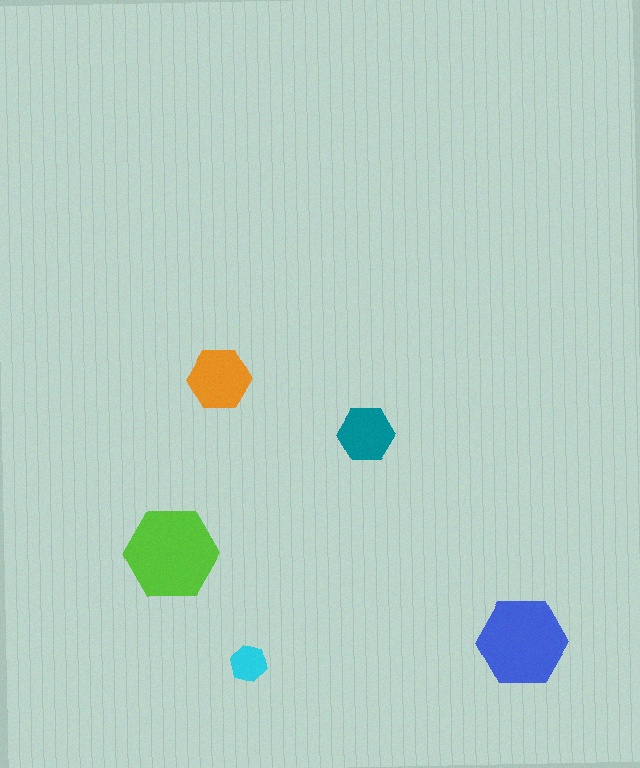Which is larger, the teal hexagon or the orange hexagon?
The orange one.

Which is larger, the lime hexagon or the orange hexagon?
The lime one.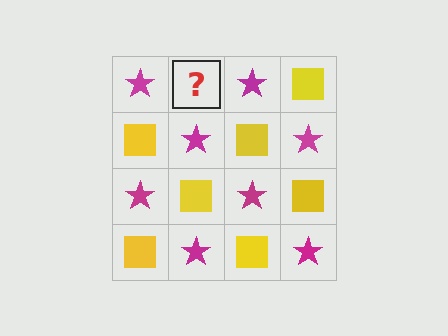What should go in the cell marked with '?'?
The missing cell should contain a yellow square.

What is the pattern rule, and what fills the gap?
The rule is that it alternates magenta star and yellow square in a checkerboard pattern. The gap should be filled with a yellow square.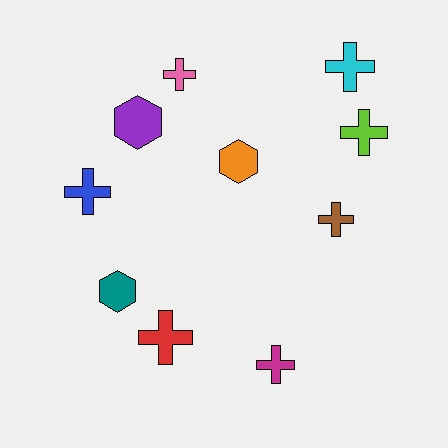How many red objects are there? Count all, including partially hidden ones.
There is 1 red object.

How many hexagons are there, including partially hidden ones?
There are 3 hexagons.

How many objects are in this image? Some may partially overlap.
There are 10 objects.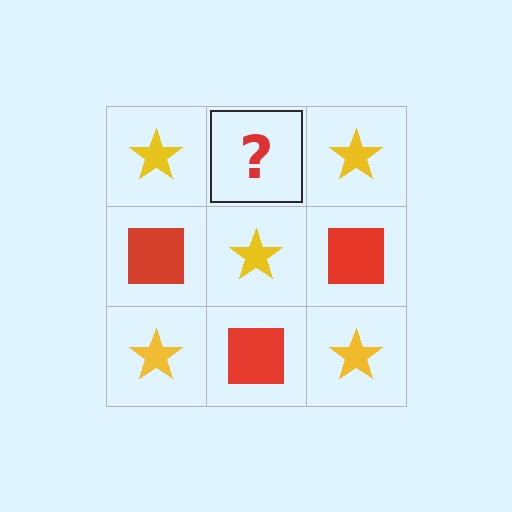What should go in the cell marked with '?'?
The missing cell should contain a red square.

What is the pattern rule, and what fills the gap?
The rule is that it alternates yellow star and red square in a checkerboard pattern. The gap should be filled with a red square.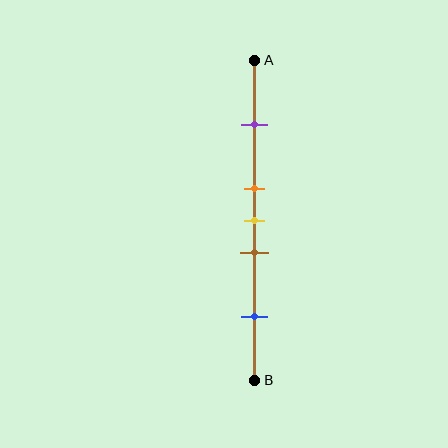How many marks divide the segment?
There are 5 marks dividing the segment.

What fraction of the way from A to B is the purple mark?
The purple mark is approximately 20% (0.2) of the way from A to B.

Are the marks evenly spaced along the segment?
No, the marks are not evenly spaced.